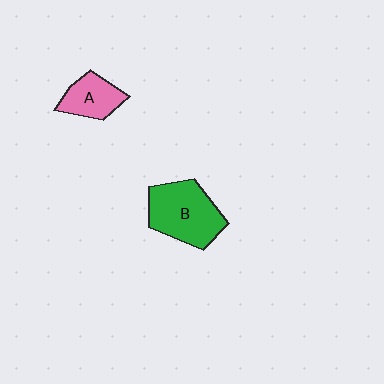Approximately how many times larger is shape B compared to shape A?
Approximately 1.8 times.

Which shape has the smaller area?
Shape A (pink).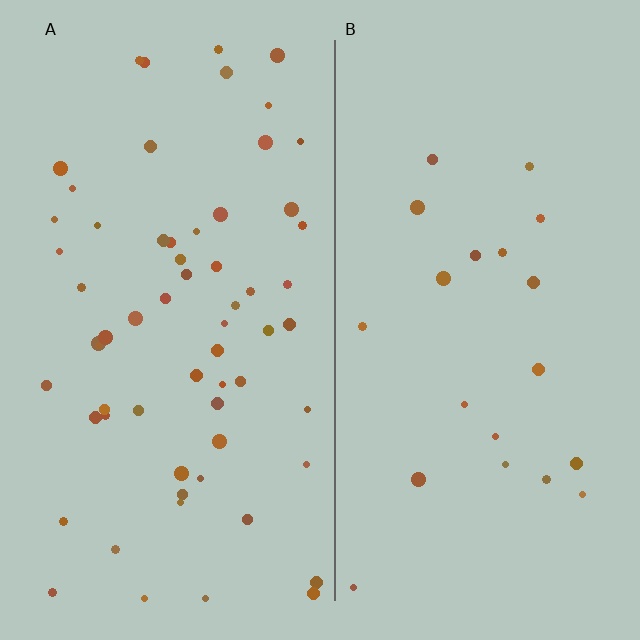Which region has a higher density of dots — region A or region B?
A (the left).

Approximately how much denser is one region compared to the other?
Approximately 3.0× — region A over region B.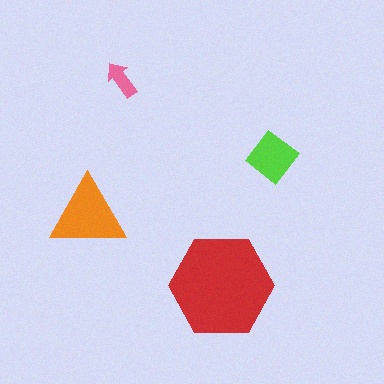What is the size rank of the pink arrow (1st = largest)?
4th.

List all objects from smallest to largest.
The pink arrow, the lime diamond, the orange triangle, the red hexagon.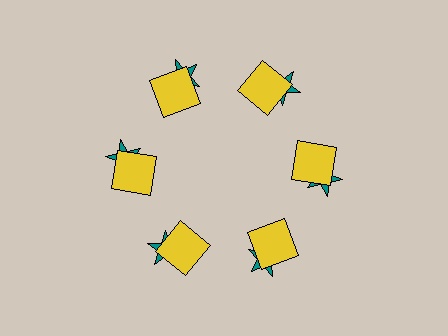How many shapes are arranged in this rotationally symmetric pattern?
There are 12 shapes, arranged in 6 groups of 2.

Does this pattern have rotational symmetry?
Yes, this pattern has 6-fold rotational symmetry. It looks the same after rotating 60 degrees around the center.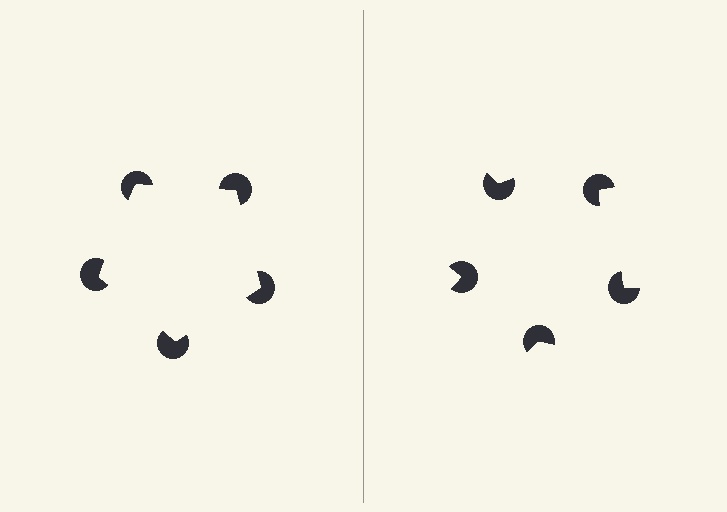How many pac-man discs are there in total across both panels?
10 — 5 on each side.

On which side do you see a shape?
An illusory pentagon appears on the left side. On the right side the wedge cuts are rotated, so no coherent shape forms.